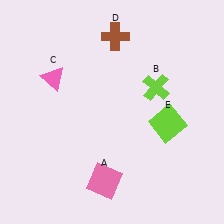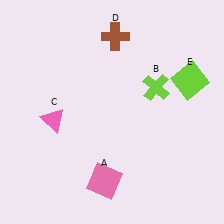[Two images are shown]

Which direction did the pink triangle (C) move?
The pink triangle (C) moved down.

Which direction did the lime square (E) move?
The lime square (E) moved up.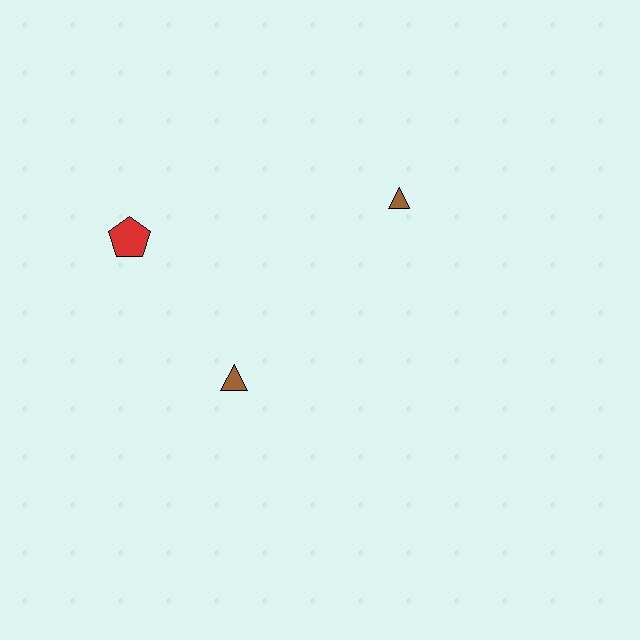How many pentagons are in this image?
There is 1 pentagon.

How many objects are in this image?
There are 3 objects.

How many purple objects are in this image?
There are no purple objects.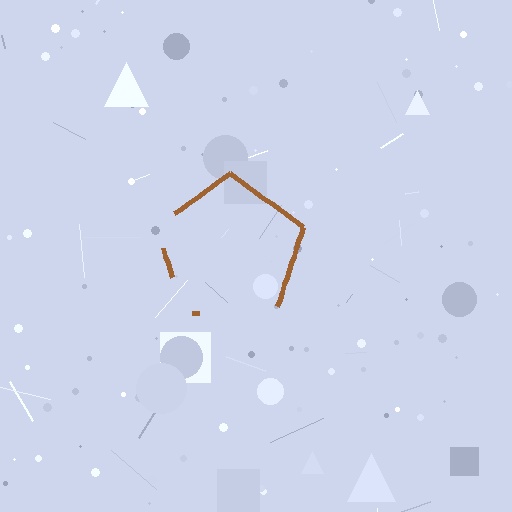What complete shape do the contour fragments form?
The contour fragments form a pentagon.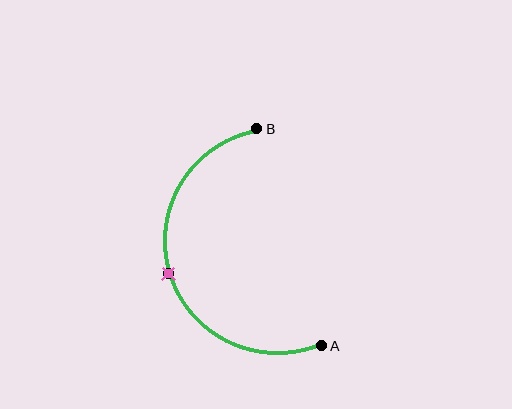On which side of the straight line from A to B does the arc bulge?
The arc bulges to the left of the straight line connecting A and B.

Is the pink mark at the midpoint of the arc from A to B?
Yes. The pink mark lies on the arc at equal arc-length from both A and B — it is the arc midpoint.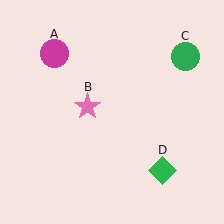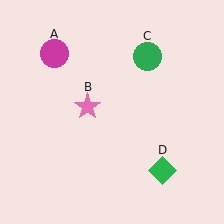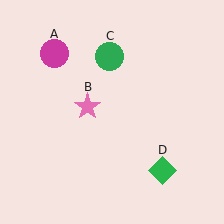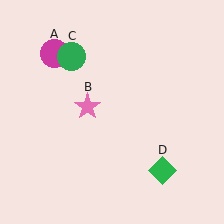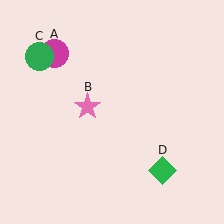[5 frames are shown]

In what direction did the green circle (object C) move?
The green circle (object C) moved left.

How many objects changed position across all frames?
1 object changed position: green circle (object C).